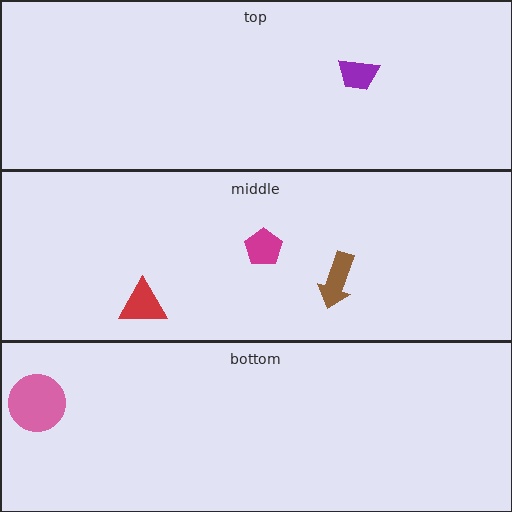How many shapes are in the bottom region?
1.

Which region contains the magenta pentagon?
The middle region.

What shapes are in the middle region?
The magenta pentagon, the brown arrow, the red triangle.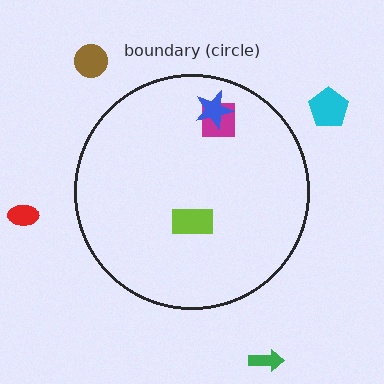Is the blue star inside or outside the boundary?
Inside.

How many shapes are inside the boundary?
3 inside, 4 outside.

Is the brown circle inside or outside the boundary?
Outside.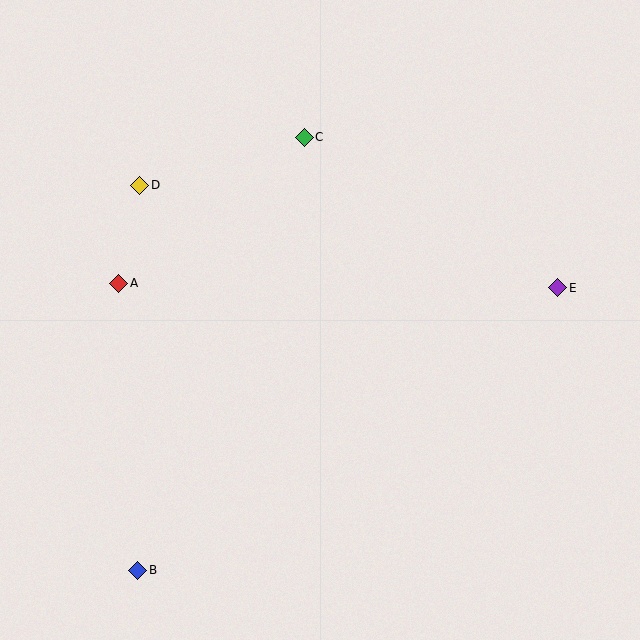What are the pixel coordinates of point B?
Point B is at (138, 570).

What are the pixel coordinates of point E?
Point E is at (557, 288).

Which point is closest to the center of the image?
Point C at (304, 137) is closest to the center.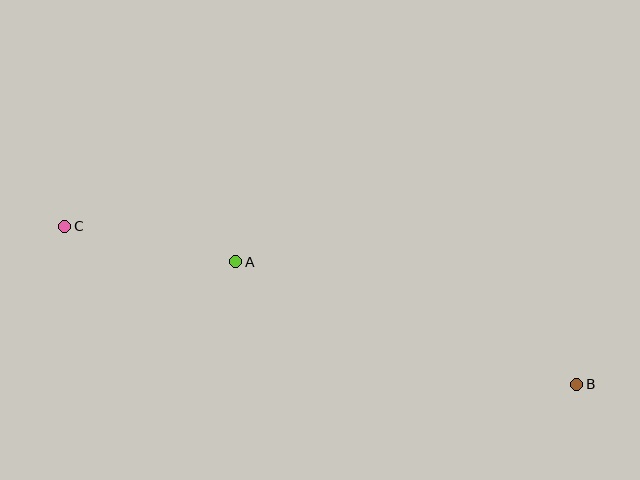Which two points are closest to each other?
Points A and C are closest to each other.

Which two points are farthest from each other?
Points B and C are farthest from each other.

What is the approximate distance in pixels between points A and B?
The distance between A and B is approximately 362 pixels.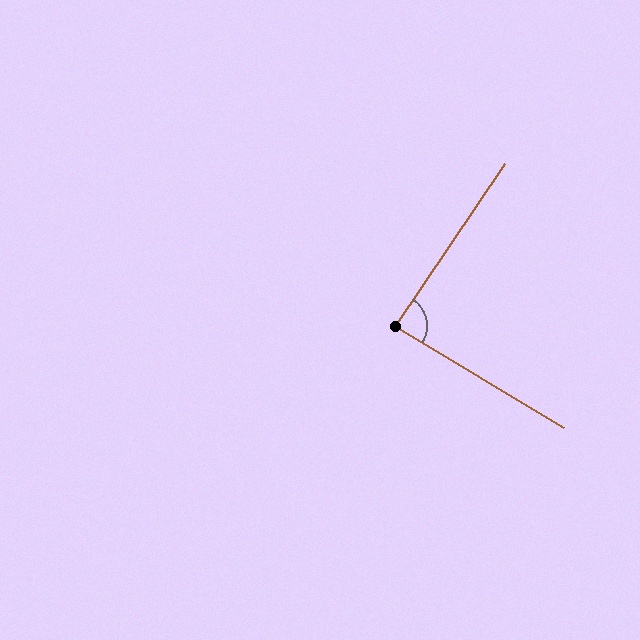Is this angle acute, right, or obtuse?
It is approximately a right angle.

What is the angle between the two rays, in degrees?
Approximately 87 degrees.